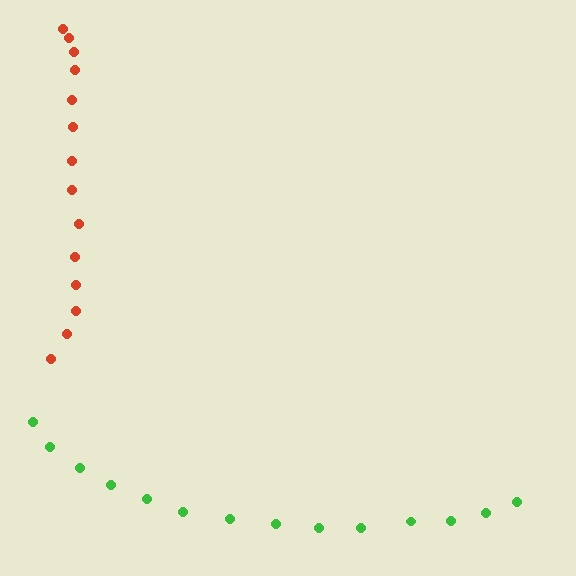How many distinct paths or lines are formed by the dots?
There are 2 distinct paths.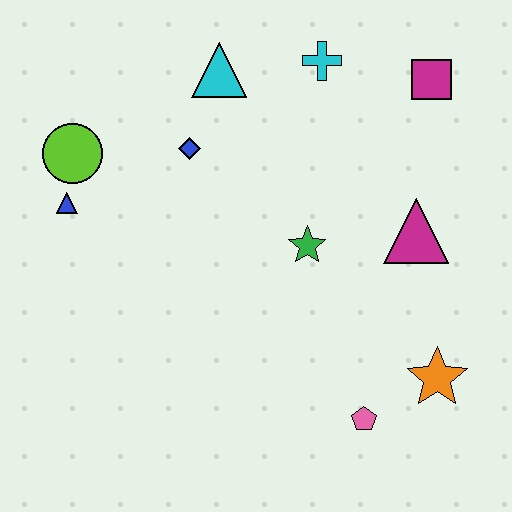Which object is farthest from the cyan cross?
The pink pentagon is farthest from the cyan cross.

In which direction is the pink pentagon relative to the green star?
The pink pentagon is below the green star.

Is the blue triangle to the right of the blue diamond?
No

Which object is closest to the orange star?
The pink pentagon is closest to the orange star.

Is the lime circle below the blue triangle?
No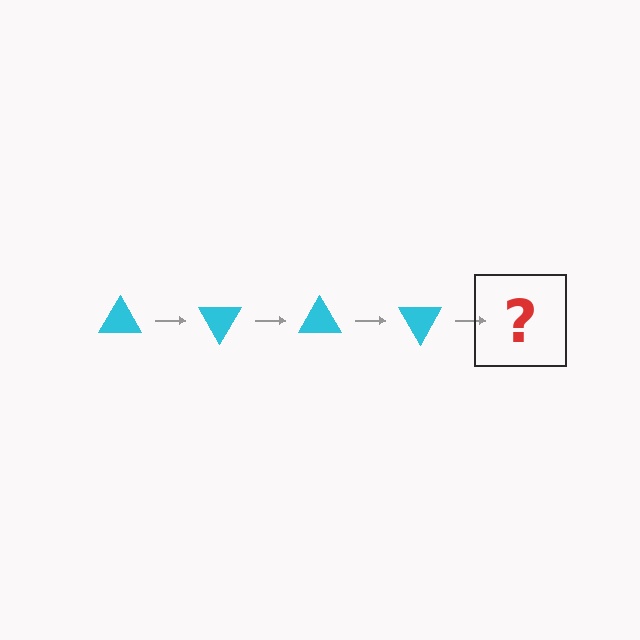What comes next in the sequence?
The next element should be a cyan triangle rotated 240 degrees.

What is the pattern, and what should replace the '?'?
The pattern is that the triangle rotates 60 degrees each step. The '?' should be a cyan triangle rotated 240 degrees.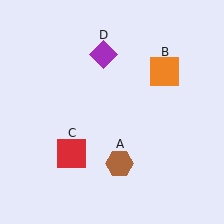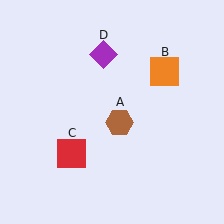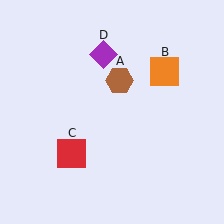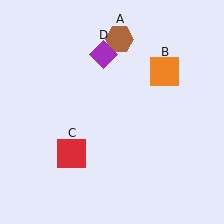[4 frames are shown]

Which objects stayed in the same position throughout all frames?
Orange square (object B) and red square (object C) and purple diamond (object D) remained stationary.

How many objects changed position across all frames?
1 object changed position: brown hexagon (object A).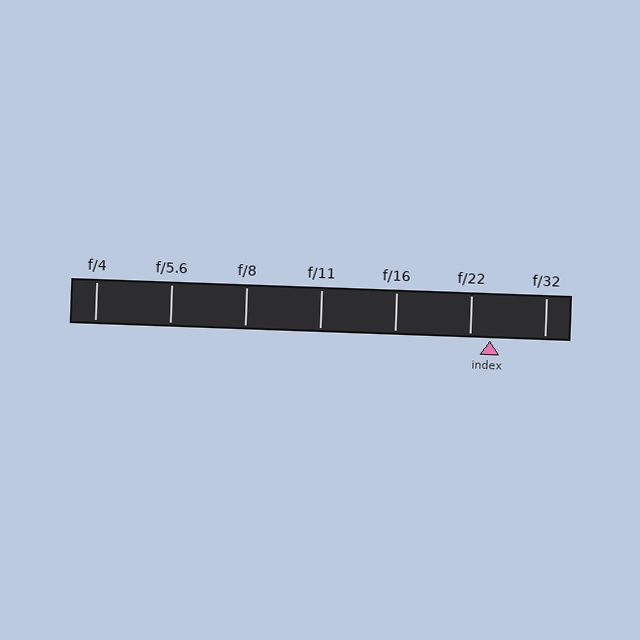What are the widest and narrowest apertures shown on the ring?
The widest aperture shown is f/4 and the narrowest is f/32.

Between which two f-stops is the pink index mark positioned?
The index mark is between f/22 and f/32.